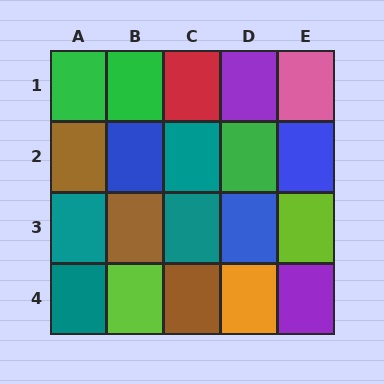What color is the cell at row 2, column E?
Blue.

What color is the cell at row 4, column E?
Purple.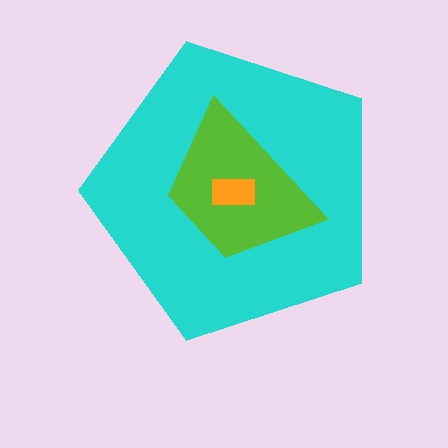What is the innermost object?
The orange rectangle.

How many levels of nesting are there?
3.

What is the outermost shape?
The cyan pentagon.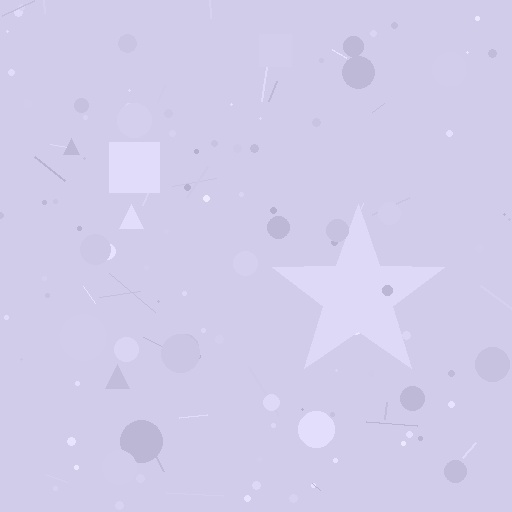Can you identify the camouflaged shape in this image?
The camouflaged shape is a star.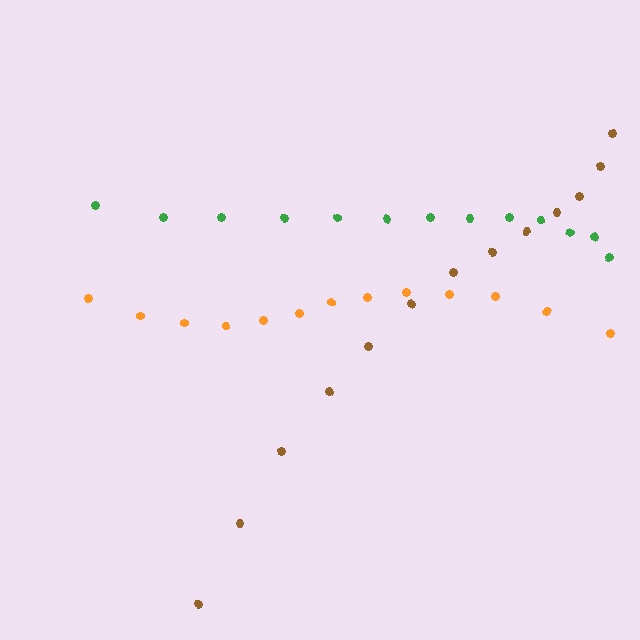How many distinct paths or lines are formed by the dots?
There are 3 distinct paths.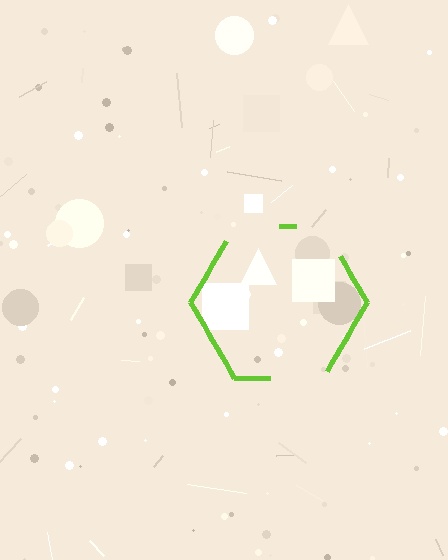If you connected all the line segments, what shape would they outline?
They would outline a hexagon.